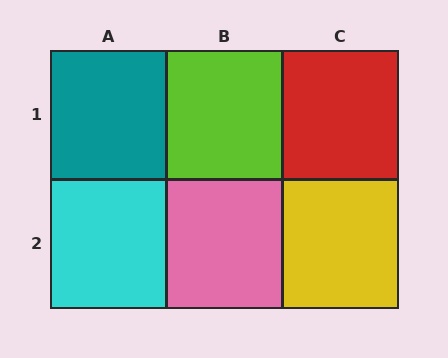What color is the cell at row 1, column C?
Red.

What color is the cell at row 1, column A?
Teal.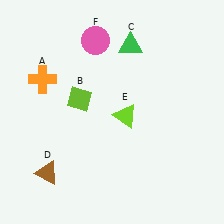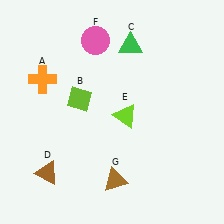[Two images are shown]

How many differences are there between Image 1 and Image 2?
There is 1 difference between the two images.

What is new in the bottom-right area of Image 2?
A brown triangle (G) was added in the bottom-right area of Image 2.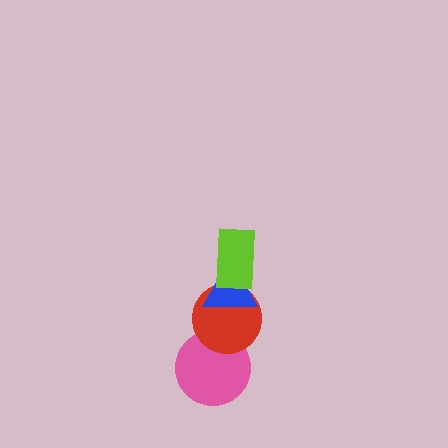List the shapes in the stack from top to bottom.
From top to bottom: the lime rectangle, the blue triangle, the red circle, the pink circle.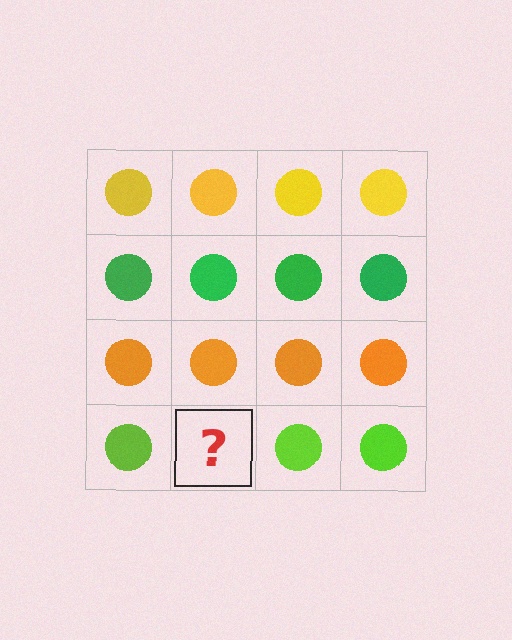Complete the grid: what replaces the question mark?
The question mark should be replaced with a lime circle.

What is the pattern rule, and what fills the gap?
The rule is that each row has a consistent color. The gap should be filled with a lime circle.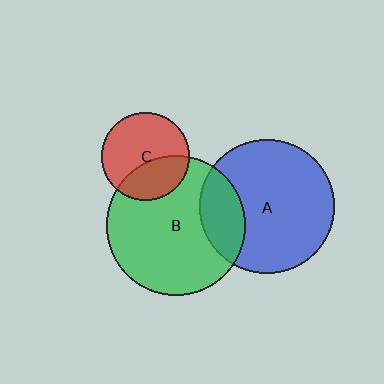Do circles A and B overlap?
Yes.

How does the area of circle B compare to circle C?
Approximately 2.5 times.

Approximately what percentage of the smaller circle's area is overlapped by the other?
Approximately 20%.